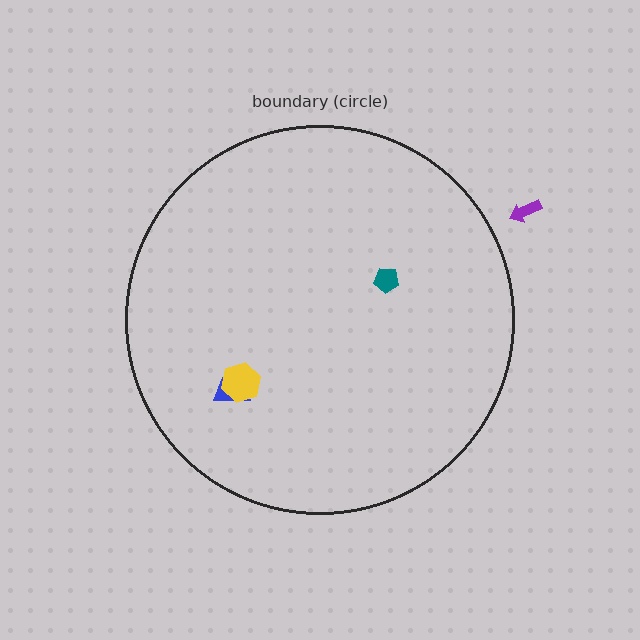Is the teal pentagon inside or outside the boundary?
Inside.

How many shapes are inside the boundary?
3 inside, 1 outside.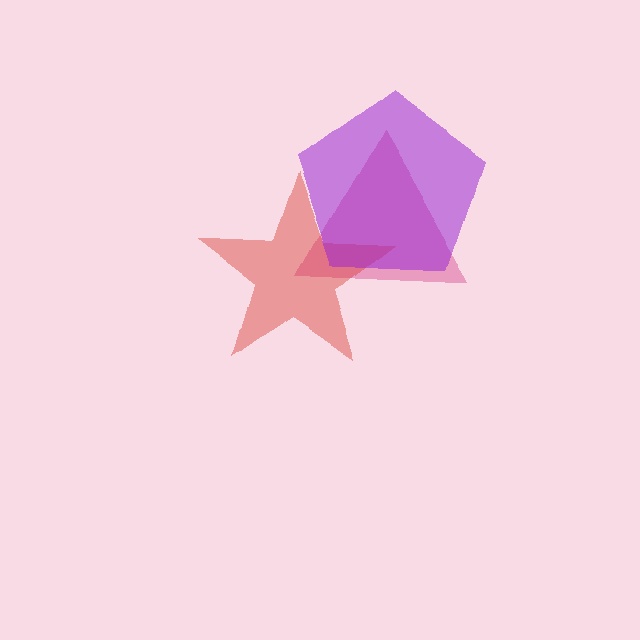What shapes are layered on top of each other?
The layered shapes are: a pink triangle, a red star, a purple pentagon.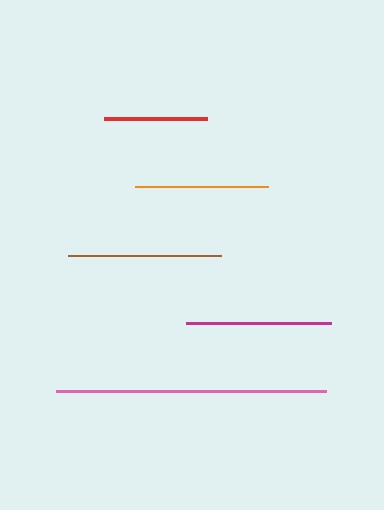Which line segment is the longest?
The pink line is the longest at approximately 270 pixels.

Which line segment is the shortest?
The red line is the shortest at approximately 103 pixels.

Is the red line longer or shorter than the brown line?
The brown line is longer than the red line.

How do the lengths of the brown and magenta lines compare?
The brown and magenta lines are approximately the same length.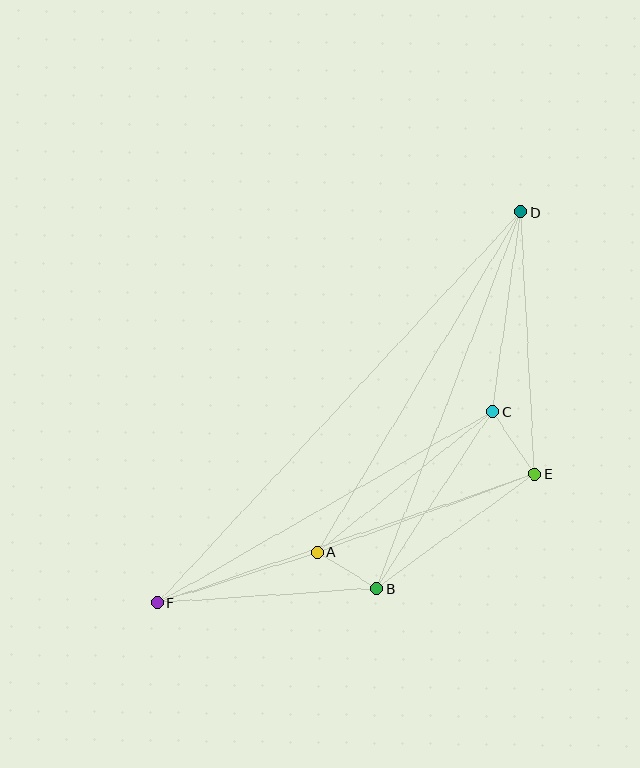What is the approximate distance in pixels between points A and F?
The distance between A and F is approximately 168 pixels.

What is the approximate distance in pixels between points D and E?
The distance between D and E is approximately 262 pixels.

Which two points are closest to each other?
Points A and B are closest to each other.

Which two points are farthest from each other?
Points D and F are farthest from each other.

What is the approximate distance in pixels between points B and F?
The distance between B and F is approximately 219 pixels.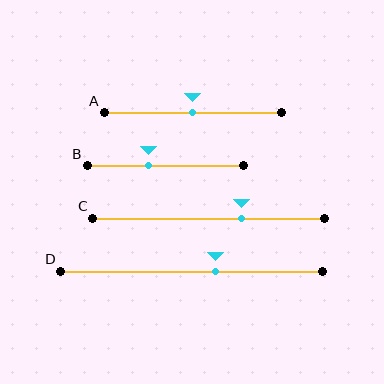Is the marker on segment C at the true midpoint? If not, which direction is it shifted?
No, the marker on segment C is shifted to the right by about 14% of the segment length.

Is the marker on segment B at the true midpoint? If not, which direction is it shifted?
No, the marker on segment B is shifted to the left by about 11% of the segment length.